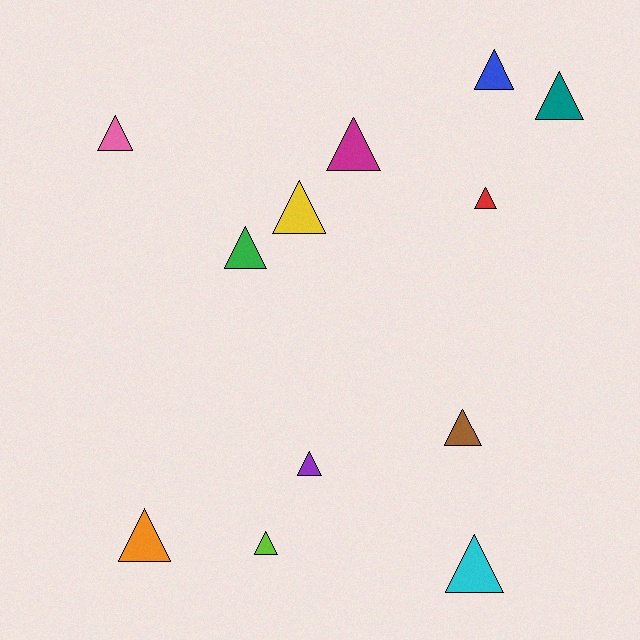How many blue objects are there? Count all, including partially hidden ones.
There is 1 blue object.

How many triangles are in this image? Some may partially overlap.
There are 12 triangles.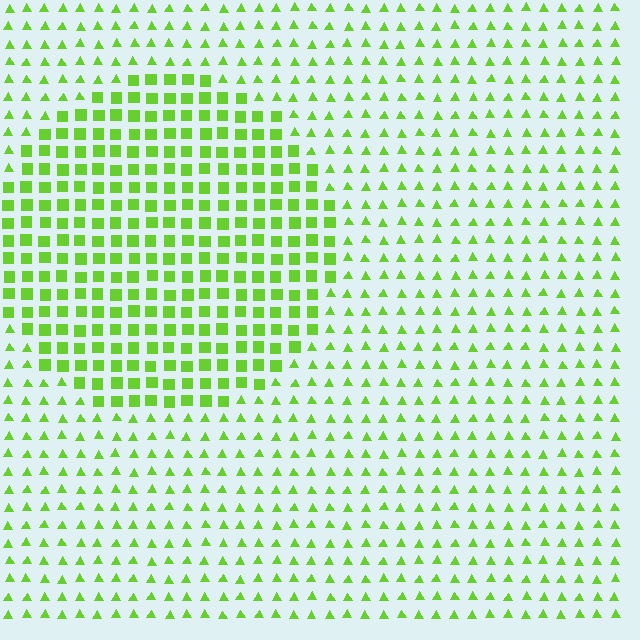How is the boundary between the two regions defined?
The boundary is defined by a change in element shape: squares inside vs. triangles outside. All elements share the same color and spacing.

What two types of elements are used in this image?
The image uses squares inside the circle region and triangles outside it.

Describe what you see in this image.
The image is filled with small lime elements arranged in a uniform grid. A circle-shaped region contains squares, while the surrounding area contains triangles. The boundary is defined purely by the change in element shape.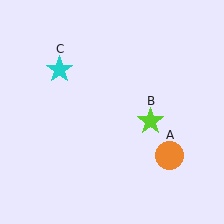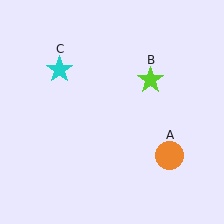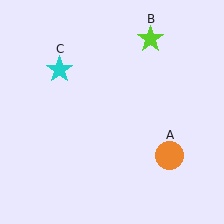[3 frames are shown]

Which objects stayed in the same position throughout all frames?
Orange circle (object A) and cyan star (object C) remained stationary.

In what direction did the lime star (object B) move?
The lime star (object B) moved up.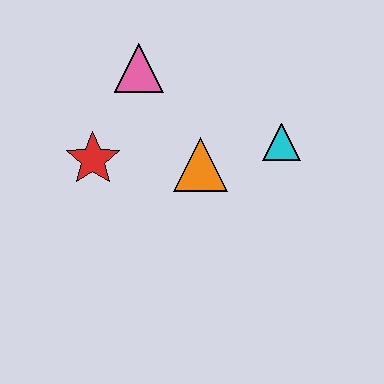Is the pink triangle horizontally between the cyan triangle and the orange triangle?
No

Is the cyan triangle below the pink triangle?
Yes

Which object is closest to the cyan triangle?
The orange triangle is closest to the cyan triangle.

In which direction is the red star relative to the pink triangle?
The red star is below the pink triangle.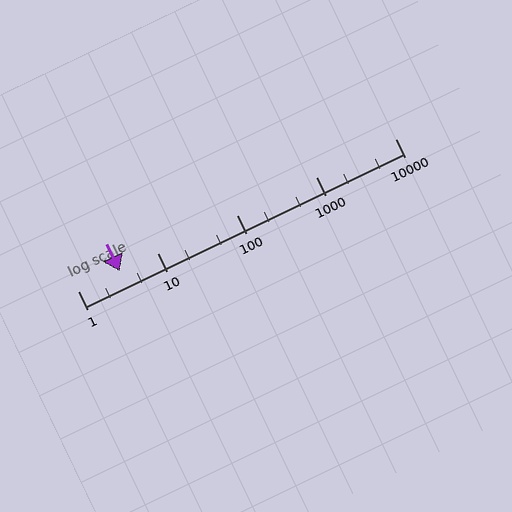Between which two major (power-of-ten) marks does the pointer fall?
The pointer is between 1 and 10.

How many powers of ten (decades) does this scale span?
The scale spans 4 decades, from 1 to 10000.